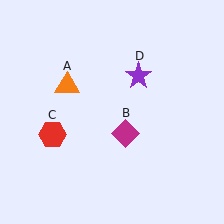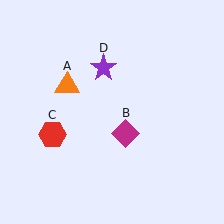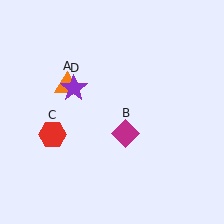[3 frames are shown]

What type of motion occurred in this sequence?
The purple star (object D) rotated counterclockwise around the center of the scene.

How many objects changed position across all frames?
1 object changed position: purple star (object D).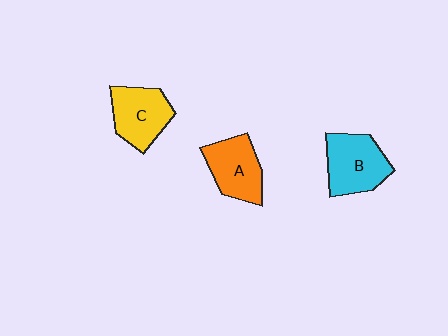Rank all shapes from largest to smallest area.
From largest to smallest: B (cyan), C (yellow), A (orange).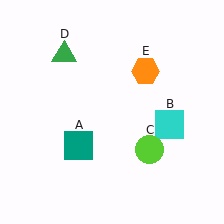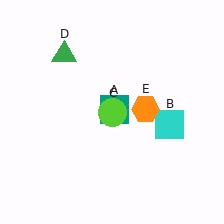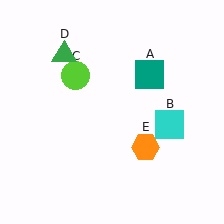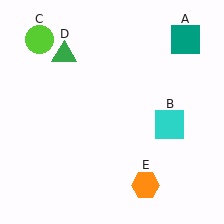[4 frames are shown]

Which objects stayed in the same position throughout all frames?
Cyan square (object B) and green triangle (object D) remained stationary.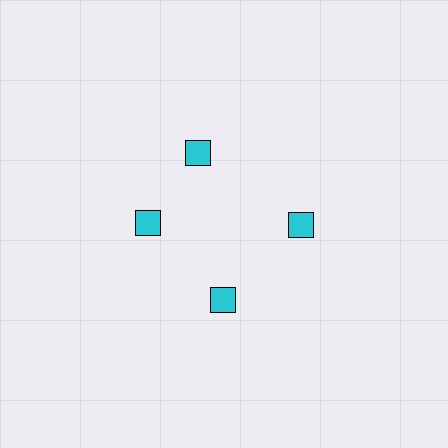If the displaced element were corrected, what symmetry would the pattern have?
It would have 4-fold rotational symmetry — the pattern would map onto itself every 90 degrees.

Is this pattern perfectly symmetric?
No. The 4 cyan squares are arranged in a ring, but one element near the 12 o'clock position is rotated out of alignment along the ring, breaking the 4-fold rotational symmetry.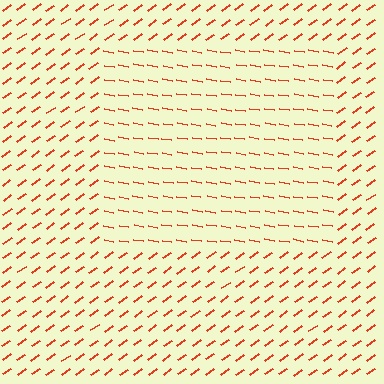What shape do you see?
I see a rectangle.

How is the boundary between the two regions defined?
The boundary is defined purely by a change in line orientation (approximately 45 degrees difference). All lines are the same color and thickness.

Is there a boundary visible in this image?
Yes, there is a texture boundary formed by a change in line orientation.